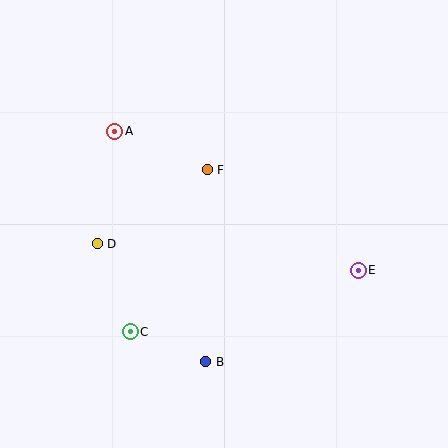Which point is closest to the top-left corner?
Point A is closest to the top-left corner.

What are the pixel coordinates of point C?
Point C is at (130, 332).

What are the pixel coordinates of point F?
Point F is at (207, 170).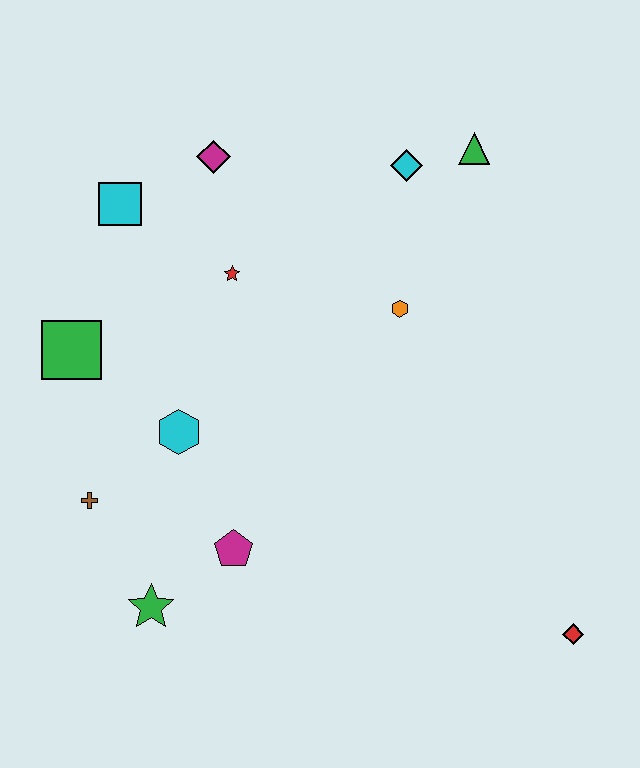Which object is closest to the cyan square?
The magenta diamond is closest to the cyan square.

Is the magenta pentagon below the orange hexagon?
Yes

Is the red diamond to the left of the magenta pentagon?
No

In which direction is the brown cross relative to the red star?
The brown cross is below the red star.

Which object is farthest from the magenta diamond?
The red diamond is farthest from the magenta diamond.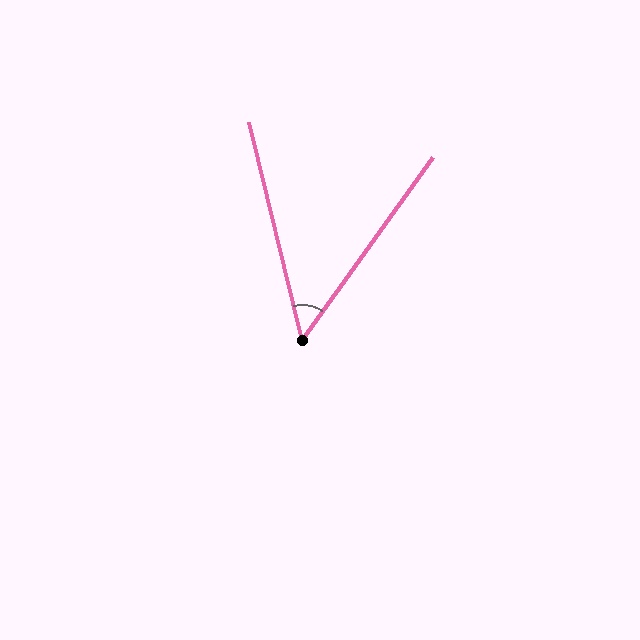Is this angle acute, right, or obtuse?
It is acute.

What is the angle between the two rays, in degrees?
Approximately 49 degrees.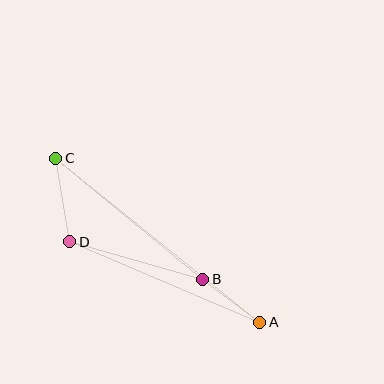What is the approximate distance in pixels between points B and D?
The distance between B and D is approximately 138 pixels.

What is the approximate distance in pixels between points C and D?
The distance between C and D is approximately 85 pixels.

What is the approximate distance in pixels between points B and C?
The distance between B and C is approximately 190 pixels.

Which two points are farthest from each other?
Points A and C are farthest from each other.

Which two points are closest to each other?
Points A and B are closest to each other.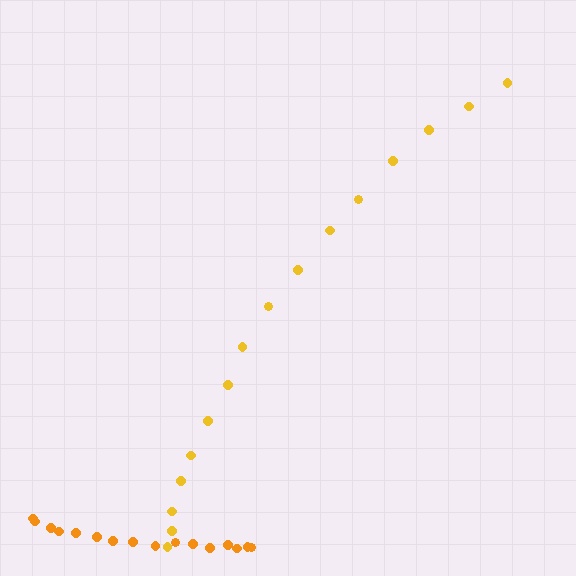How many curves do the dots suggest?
There are 2 distinct paths.